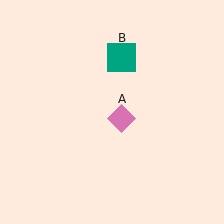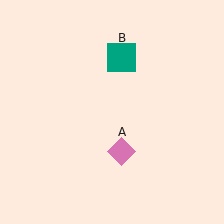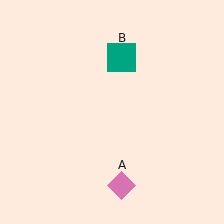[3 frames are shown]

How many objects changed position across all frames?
1 object changed position: pink diamond (object A).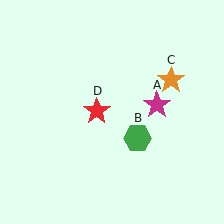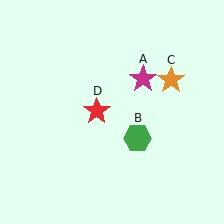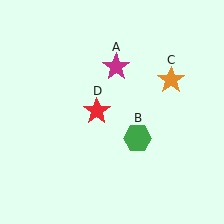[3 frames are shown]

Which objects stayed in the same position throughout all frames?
Green hexagon (object B) and orange star (object C) and red star (object D) remained stationary.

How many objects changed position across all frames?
1 object changed position: magenta star (object A).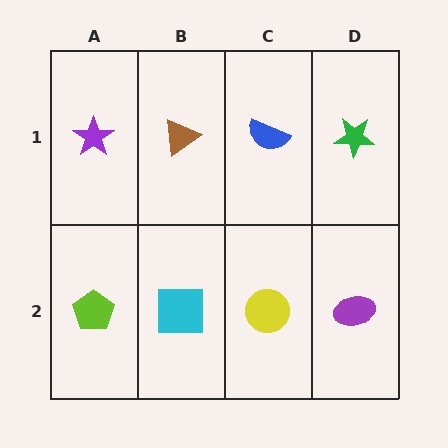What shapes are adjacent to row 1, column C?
A yellow circle (row 2, column C), a brown triangle (row 1, column B), a green star (row 1, column D).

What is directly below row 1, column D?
A purple ellipse.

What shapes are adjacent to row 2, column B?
A brown triangle (row 1, column B), a lime pentagon (row 2, column A), a yellow circle (row 2, column C).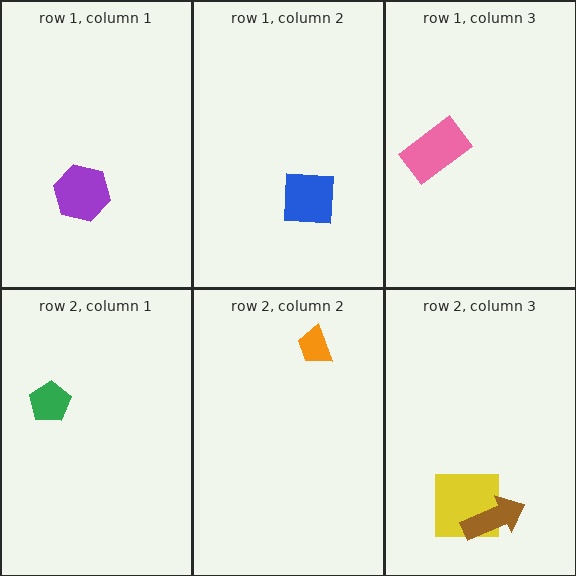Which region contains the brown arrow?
The row 2, column 3 region.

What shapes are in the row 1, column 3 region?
The pink rectangle.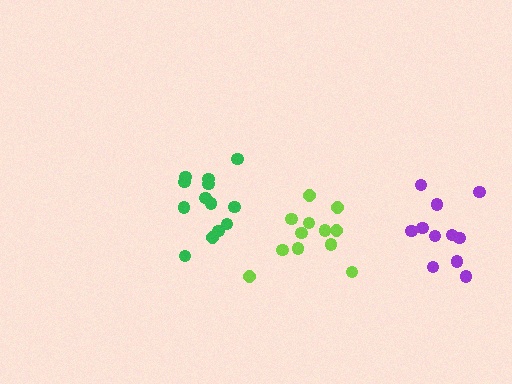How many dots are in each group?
Group 1: 12 dots, Group 2: 11 dots, Group 3: 13 dots (36 total).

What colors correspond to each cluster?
The clusters are colored: lime, purple, green.